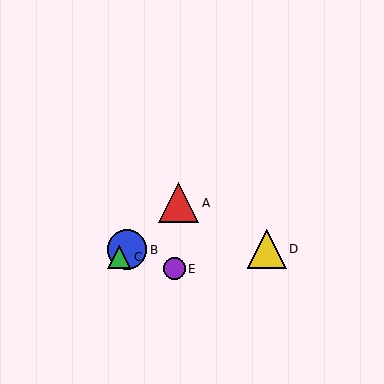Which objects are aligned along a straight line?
Objects A, B, C are aligned along a straight line.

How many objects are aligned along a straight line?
3 objects (A, B, C) are aligned along a straight line.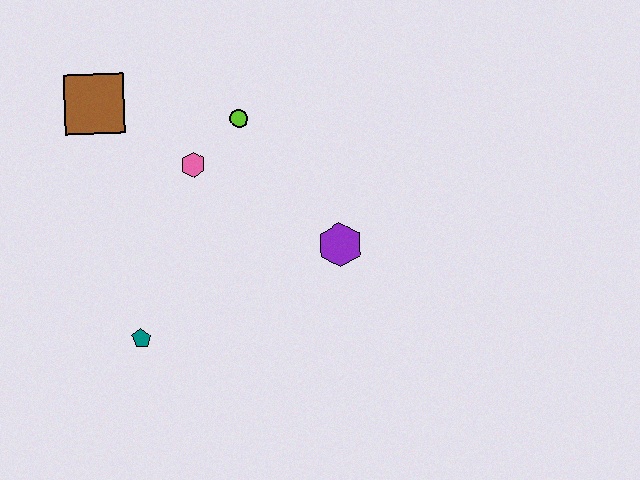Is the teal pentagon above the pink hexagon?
No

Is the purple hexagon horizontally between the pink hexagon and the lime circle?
No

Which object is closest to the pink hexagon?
The lime circle is closest to the pink hexagon.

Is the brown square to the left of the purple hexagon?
Yes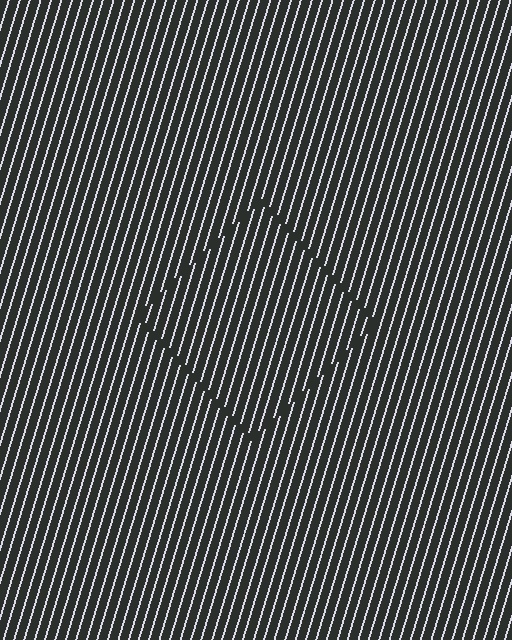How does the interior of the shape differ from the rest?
The interior of the shape contains the same grating, shifted by half a period — the contour is defined by the phase discontinuity where line-ends from the inner and outer gratings abut.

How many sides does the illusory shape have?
4 sides — the line-ends trace a square.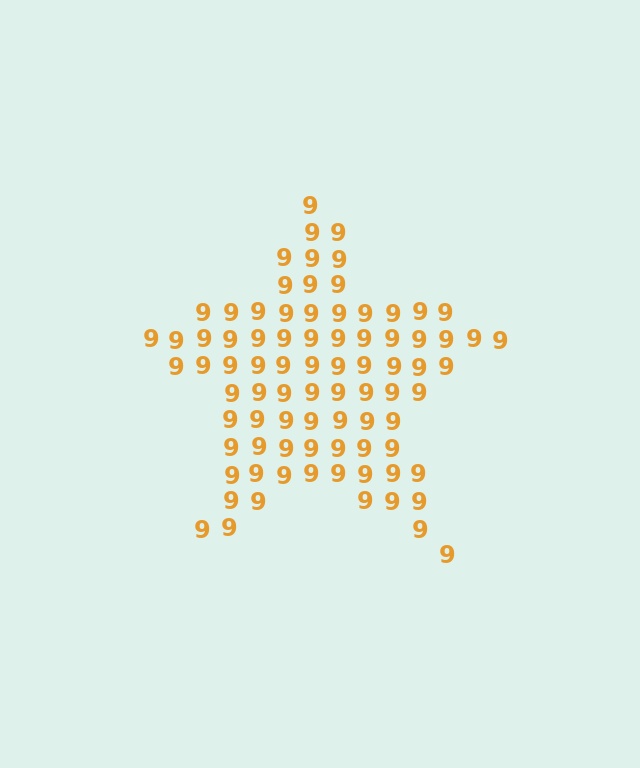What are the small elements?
The small elements are digit 9's.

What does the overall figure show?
The overall figure shows a star.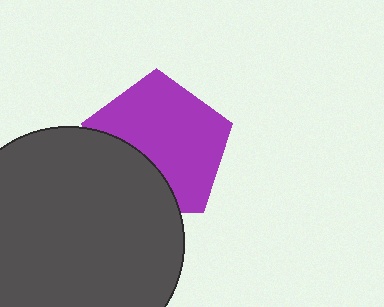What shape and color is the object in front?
The object in front is a dark gray circle.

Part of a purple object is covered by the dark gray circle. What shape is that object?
It is a pentagon.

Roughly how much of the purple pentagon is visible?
Most of it is visible (roughly 68%).